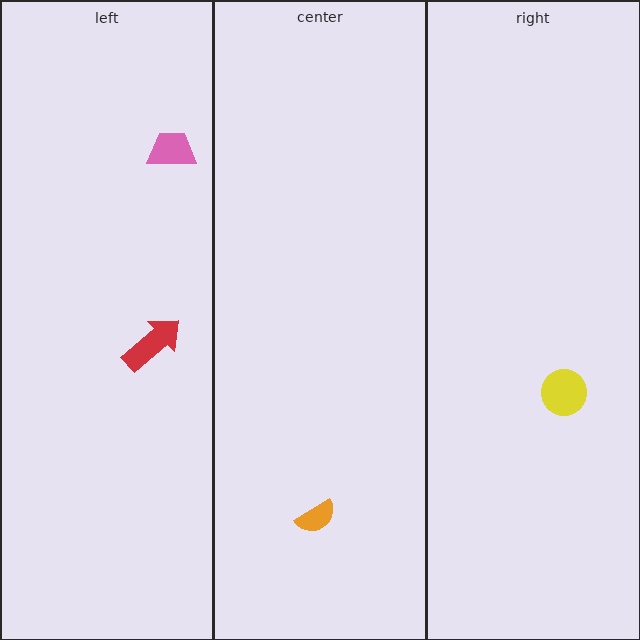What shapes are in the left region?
The pink trapezoid, the red arrow.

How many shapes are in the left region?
2.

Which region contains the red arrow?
The left region.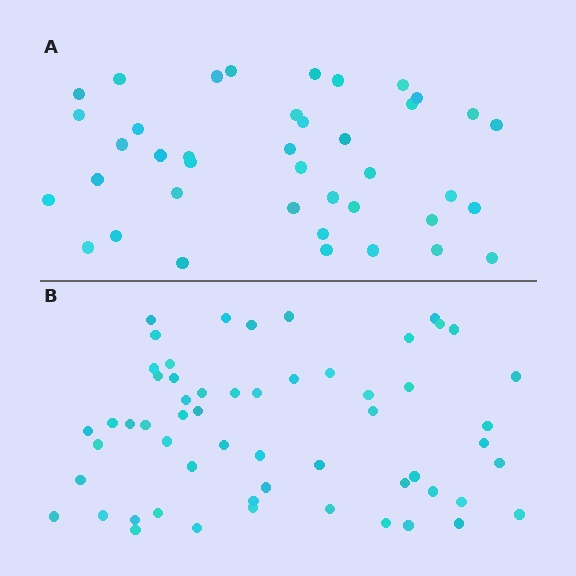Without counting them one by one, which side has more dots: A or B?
Region B (the bottom region) has more dots.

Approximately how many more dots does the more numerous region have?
Region B has approximately 15 more dots than region A.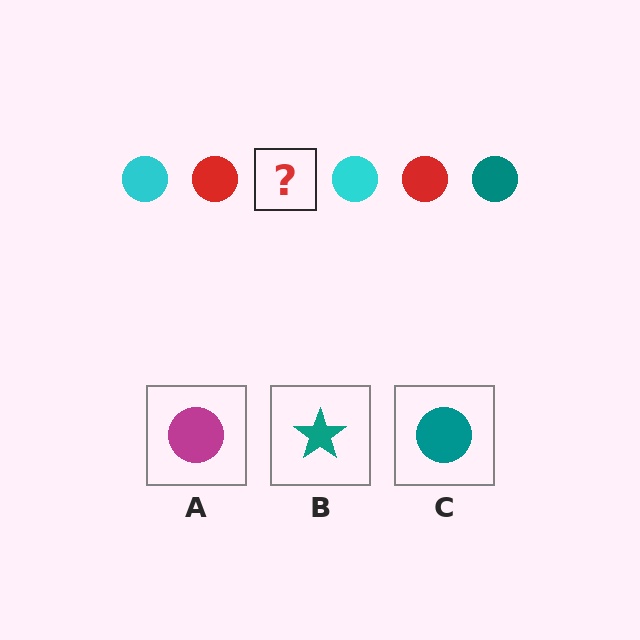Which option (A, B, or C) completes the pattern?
C.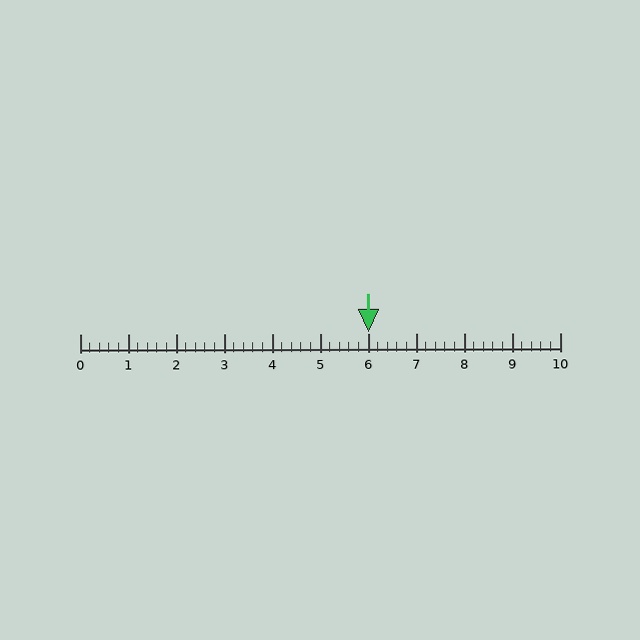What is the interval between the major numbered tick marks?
The major tick marks are spaced 1 units apart.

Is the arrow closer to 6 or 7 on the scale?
The arrow is closer to 6.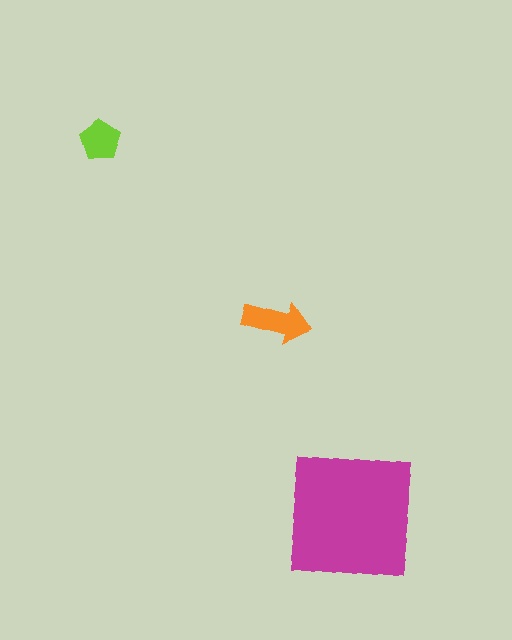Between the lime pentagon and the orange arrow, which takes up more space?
The orange arrow.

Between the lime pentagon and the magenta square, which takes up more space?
The magenta square.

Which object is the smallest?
The lime pentagon.